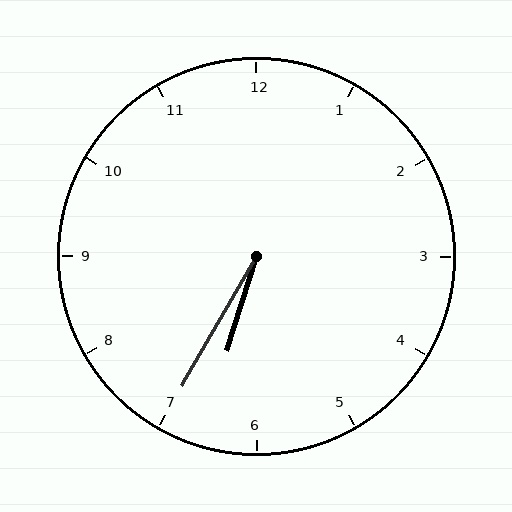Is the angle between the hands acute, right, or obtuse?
It is acute.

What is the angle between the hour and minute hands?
Approximately 12 degrees.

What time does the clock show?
6:35.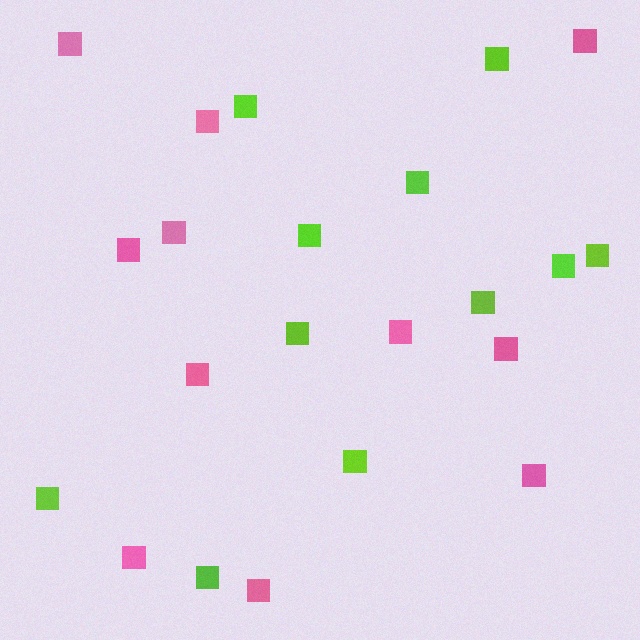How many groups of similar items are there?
There are 2 groups: one group of pink squares (11) and one group of lime squares (11).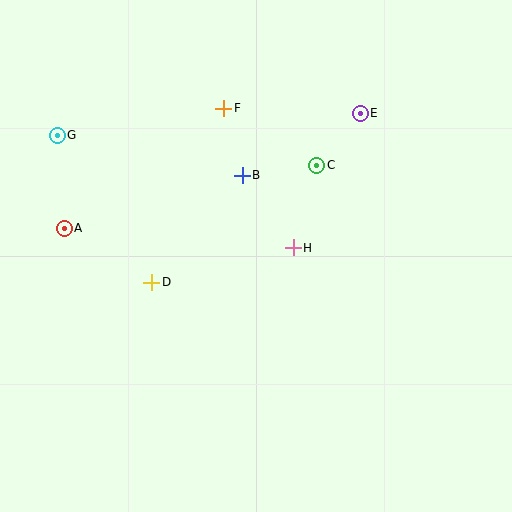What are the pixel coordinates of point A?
Point A is at (64, 228).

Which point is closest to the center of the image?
Point H at (293, 248) is closest to the center.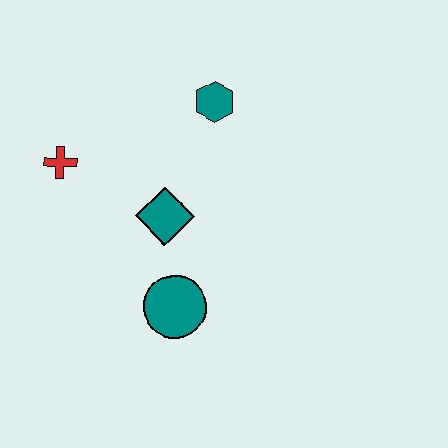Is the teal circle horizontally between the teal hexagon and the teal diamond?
Yes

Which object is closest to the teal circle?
The teal diamond is closest to the teal circle.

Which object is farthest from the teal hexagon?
The teal circle is farthest from the teal hexagon.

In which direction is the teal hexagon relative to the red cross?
The teal hexagon is to the right of the red cross.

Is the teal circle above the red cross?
No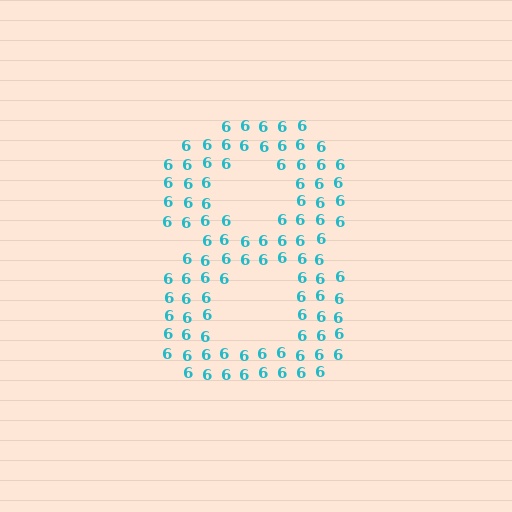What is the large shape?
The large shape is the digit 8.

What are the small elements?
The small elements are digit 6's.